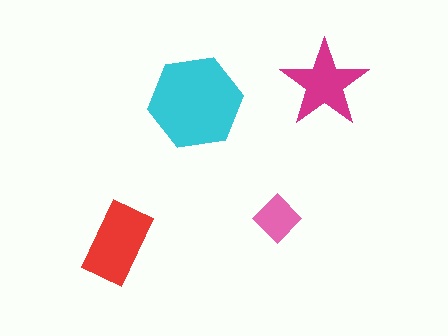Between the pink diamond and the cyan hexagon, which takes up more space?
The cyan hexagon.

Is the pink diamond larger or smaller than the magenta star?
Smaller.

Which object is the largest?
The cyan hexagon.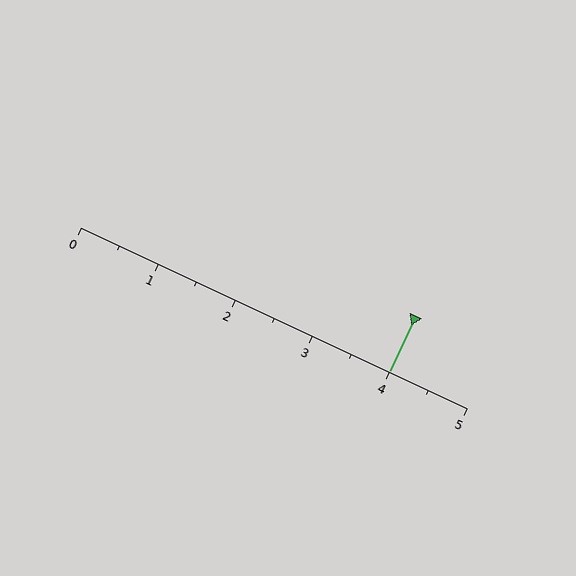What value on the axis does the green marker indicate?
The marker indicates approximately 4.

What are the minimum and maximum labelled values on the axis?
The axis runs from 0 to 5.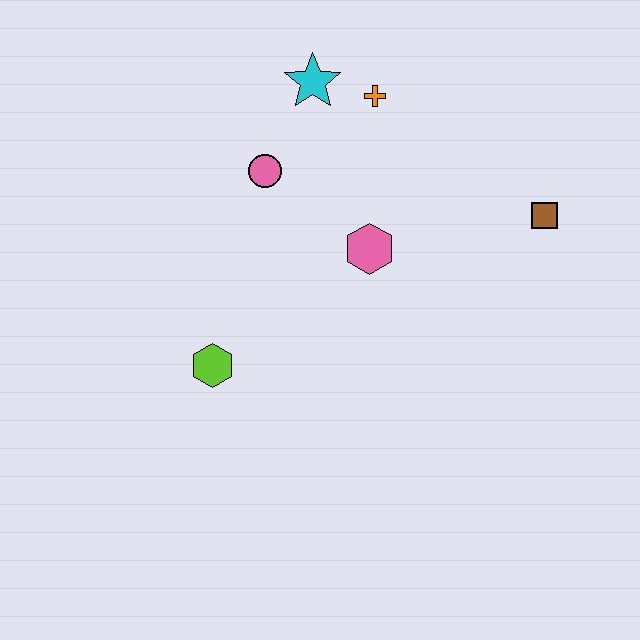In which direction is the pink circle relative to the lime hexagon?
The pink circle is above the lime hexagon.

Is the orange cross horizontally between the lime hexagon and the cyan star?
No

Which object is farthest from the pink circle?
The brown square is farthest from the pink circle.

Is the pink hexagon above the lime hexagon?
Yes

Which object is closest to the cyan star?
The orange cross is closest to the cyan star.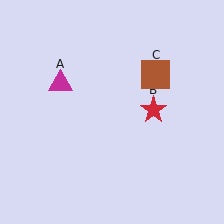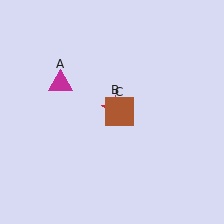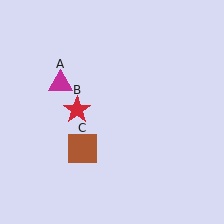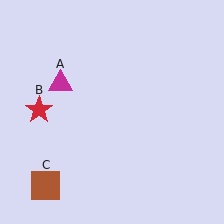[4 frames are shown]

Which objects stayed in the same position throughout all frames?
Magenta triangle (object A) remained stationary.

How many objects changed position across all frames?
2 objects changed position: red star (object B), brown square (object C).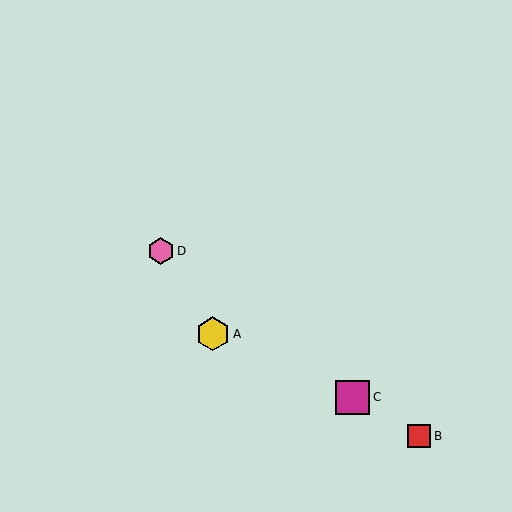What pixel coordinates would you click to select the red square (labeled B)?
Click at (419, 436) to select the red square B.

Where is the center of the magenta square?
The center of the magenta square is at (353, 397).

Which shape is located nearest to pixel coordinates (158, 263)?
The pink hexagon (labeled D) at (161, 251) is nearest to that location.